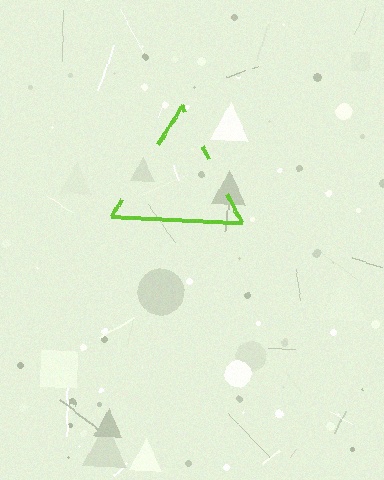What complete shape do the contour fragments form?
The contour fragments form a triangle.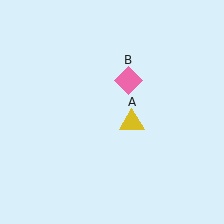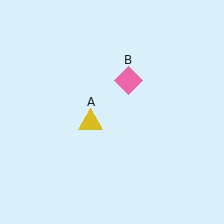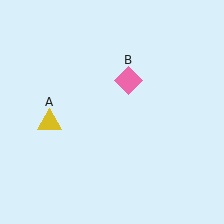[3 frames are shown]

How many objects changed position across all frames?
1 object changed position: yellow triangle (object A).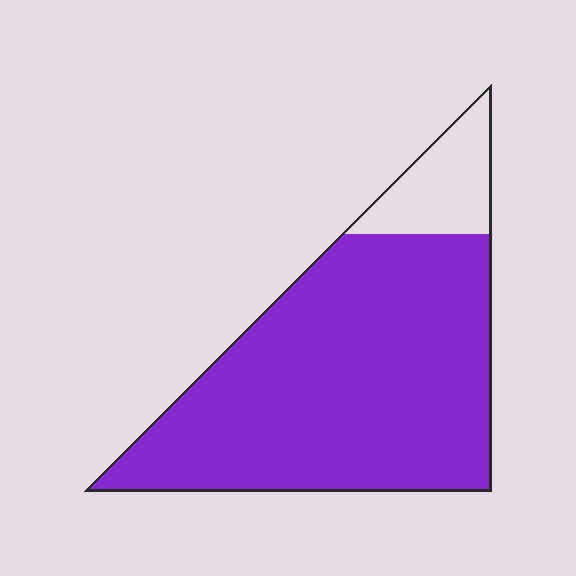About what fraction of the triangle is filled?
About seven eighths (7/8).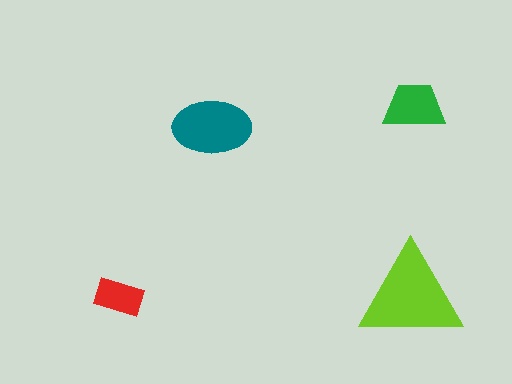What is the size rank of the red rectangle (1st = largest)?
4th.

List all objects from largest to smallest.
The lime triangle, the teal ellipse, the green trapezoid, the red rectangle.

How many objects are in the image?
There are 4 objects in the image.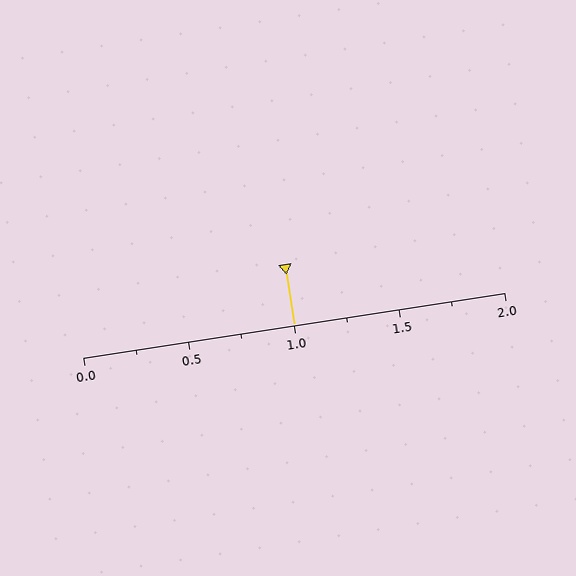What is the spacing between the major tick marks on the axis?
The major ticks are spaced 0.5 apart.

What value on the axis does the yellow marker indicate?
The marker indicates approximately 1.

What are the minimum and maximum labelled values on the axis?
The axis runs from 0.0 to 2.0.